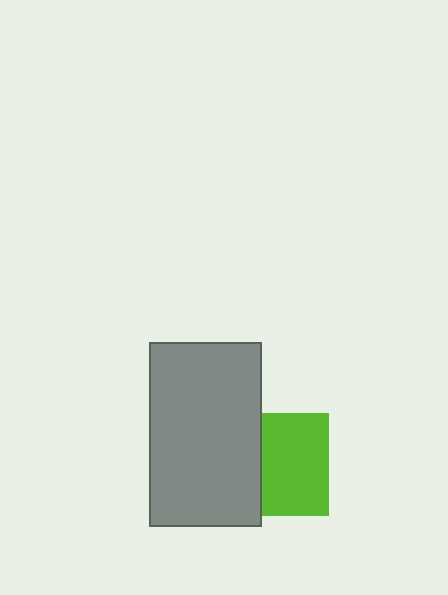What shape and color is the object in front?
The object in front is a gray rectangle.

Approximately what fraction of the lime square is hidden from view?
Roughly 35% of the lime square is hidden behind the gray rectangle.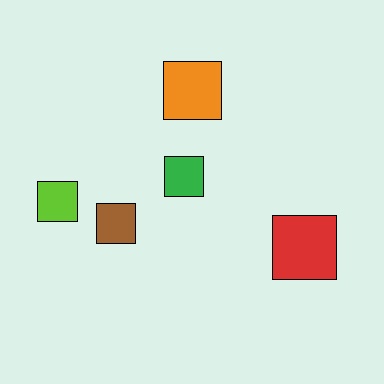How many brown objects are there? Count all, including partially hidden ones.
There is 1 brown object.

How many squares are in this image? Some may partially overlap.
There are 5 squares.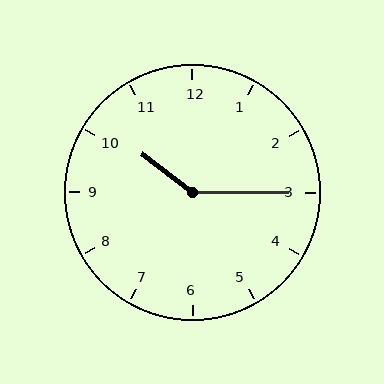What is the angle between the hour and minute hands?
Approximately 142 degrees.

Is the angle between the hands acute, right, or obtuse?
It is obtuse.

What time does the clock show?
10:15.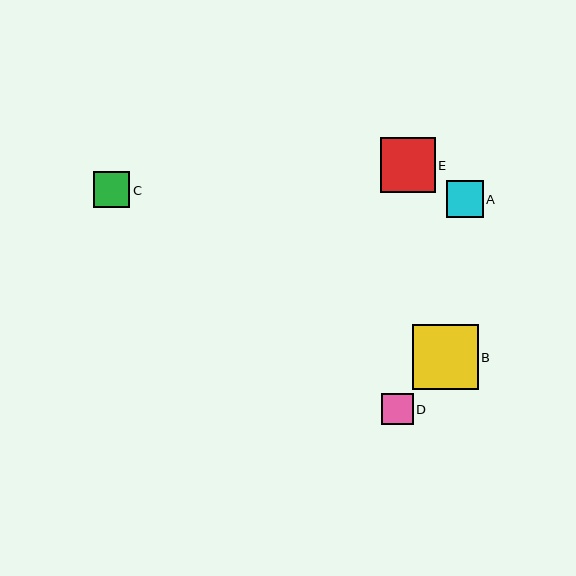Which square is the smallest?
Square D is the smallest with a size of approximately 32 pixels.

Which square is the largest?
Square B is the largest with a size of approximately 66 pixels.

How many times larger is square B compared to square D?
Square B is approximately 2.1 times the size of square D.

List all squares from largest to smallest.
From largest to smallest: B, E, A, C, D.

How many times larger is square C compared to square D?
Square C is approximately 1.1 times the size of square D.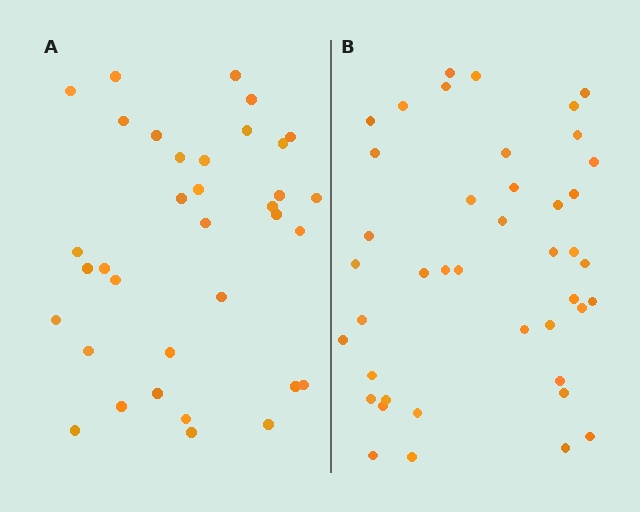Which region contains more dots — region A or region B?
Region B (the right region) has more dots.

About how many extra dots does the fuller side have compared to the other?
Region B has roughly 8 or so more dots than region A.